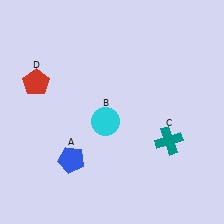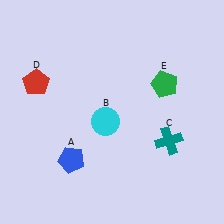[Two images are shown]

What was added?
A green pentagon (E) was added in Image 2.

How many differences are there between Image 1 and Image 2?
There is 1 difference between the two images.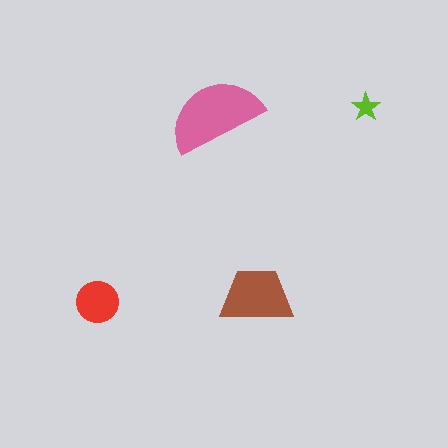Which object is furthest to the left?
The red circle is leftmost.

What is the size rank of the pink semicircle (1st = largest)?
1st.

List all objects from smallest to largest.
The lime star, the red circle, the brown trapezoid, the pink semicircle.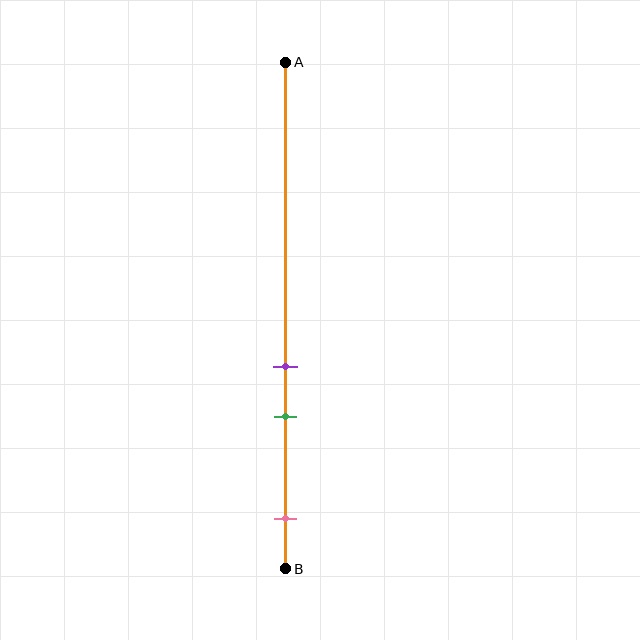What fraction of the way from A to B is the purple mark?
The purple mark is approximately 60% (0.6) of the way from A to B.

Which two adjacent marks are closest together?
The purple and green marks are the closest adjacent pair.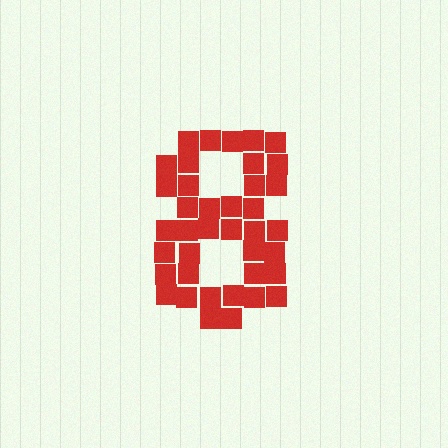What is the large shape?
The large shape is the digit 8.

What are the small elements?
The small elements are squares.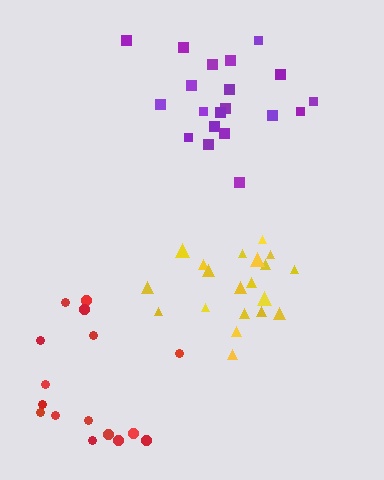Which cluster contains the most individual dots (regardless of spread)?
Purple (20).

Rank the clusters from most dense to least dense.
yellow, purple, red.